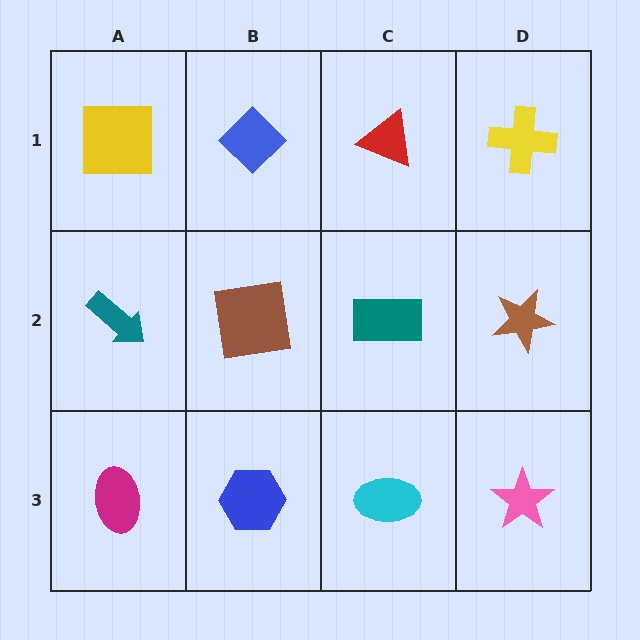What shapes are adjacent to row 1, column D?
A brown star (row 2, column D), a red triangle (row 1, column C).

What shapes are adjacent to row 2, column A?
A yellow square (row 1, column A), a magenta ellipse (row 3, column A), a brown square (row 2, column B).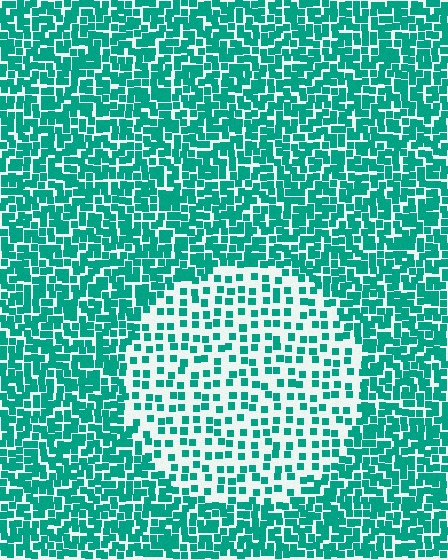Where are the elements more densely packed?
The elements are more densely packed outside the circle boundary.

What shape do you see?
I see a circle.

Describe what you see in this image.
The image contains small teal elements arranged at two different densities. A circle-shaped region is visible where the elements are less densely packed than the surrounding area.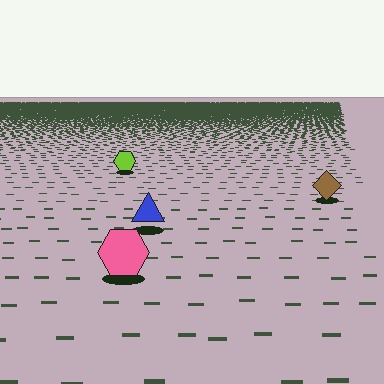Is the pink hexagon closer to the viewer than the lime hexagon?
Yes. The pink hexagon is closer — you can tell from the texture gradient: the ground texture is coarser near it.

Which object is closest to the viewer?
The pink hexagon is closest. The texture marks near it are larger and more spread out.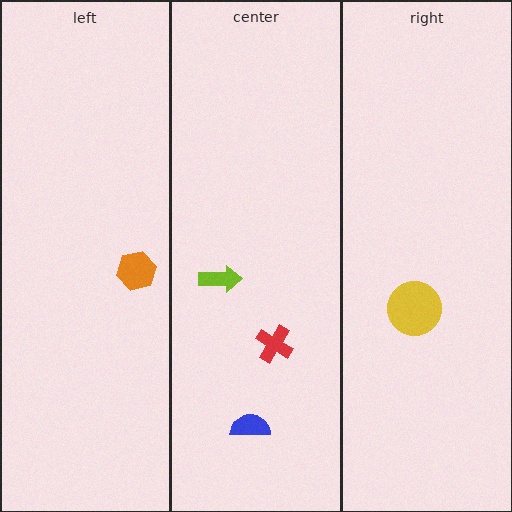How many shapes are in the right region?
1.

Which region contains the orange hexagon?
The left region.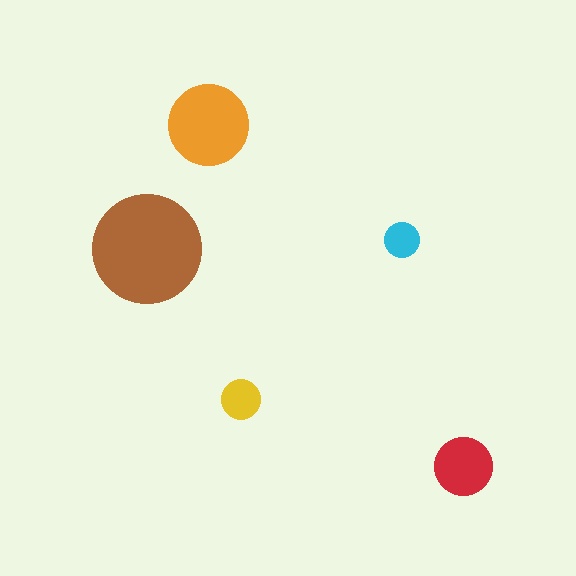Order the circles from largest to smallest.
the brown one, the orange one, the red one, the yellow one, the cyan one.